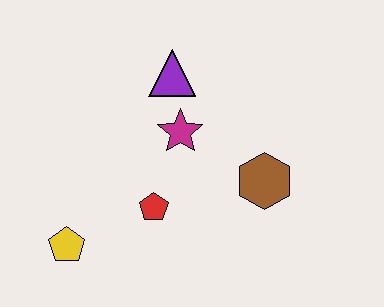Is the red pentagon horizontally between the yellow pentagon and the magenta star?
Yes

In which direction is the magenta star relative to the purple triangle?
The magenta star is below the purple triangle.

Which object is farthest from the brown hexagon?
The yellow pentagon is farthest from the brown hexagon.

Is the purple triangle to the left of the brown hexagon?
Yes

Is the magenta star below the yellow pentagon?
No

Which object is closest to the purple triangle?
The magenta star is closest to the purple triangle.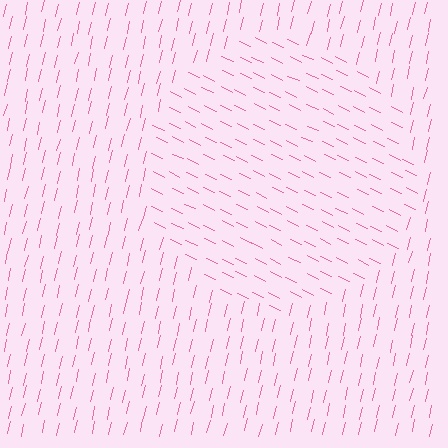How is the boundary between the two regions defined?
The boundary is defined purely by a change in line orientation (approximately 77 degrees difference). All lines are the same color and thickness.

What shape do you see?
I see a circle.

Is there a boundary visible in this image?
Yes, there is a texture boundary formed by a change in line orientation.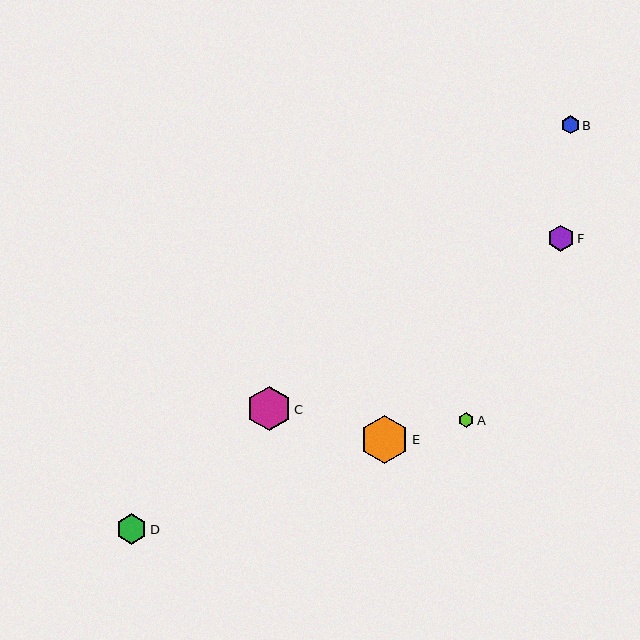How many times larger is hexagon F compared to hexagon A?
Hexagon F is approximately 1.7 times the size of hexagon A.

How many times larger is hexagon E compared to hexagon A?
Hexagon E is approximately 3.1 times the size of hexagon A.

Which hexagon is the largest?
Hexagon E is the largest with a size of approximately 48 pixels.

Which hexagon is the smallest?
Hexagon A is the smallest with a size of approximately 15 pixels.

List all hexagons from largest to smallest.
From largest to smallest: E, C, D, F, B, A.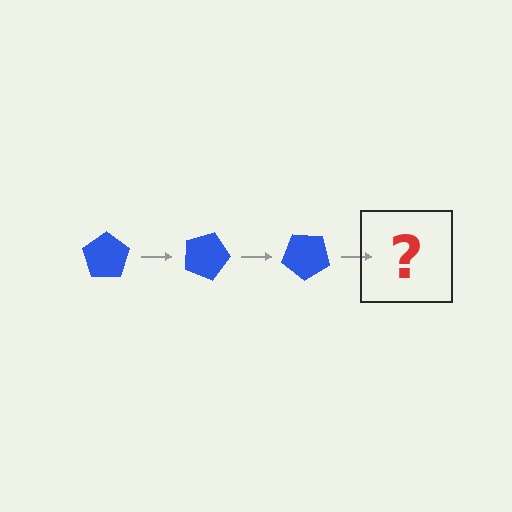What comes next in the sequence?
The next element should be a blue pentagon rotated 60 degrees.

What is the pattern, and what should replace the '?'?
The pattern is that the pentagon rotates 20 degrees each step. The '?' should be a blue pentagon rotated 60 degrees.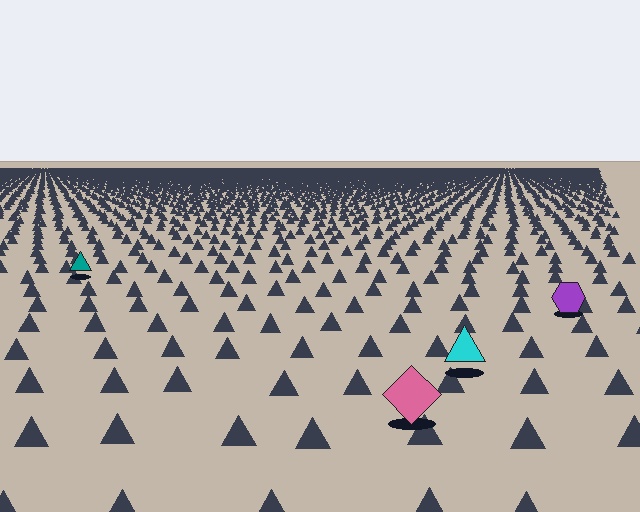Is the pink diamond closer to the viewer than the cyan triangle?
Yes. The pink diamond is closer — you can tell from the texture gradient: the ground texture is coarser near it.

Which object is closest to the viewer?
The pink diamond is closest. The texture marks near it are larger and more spread out.